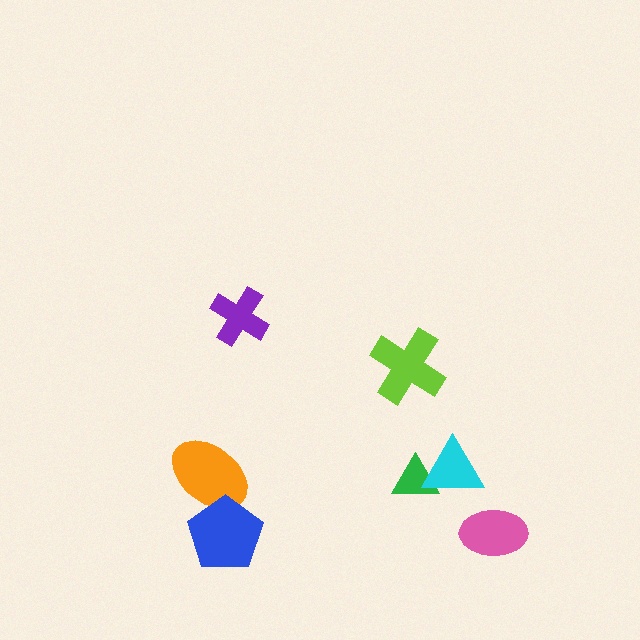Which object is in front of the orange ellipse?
The blue pentagon is in front of the orange ellipse.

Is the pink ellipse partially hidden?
No, no other shape covers it.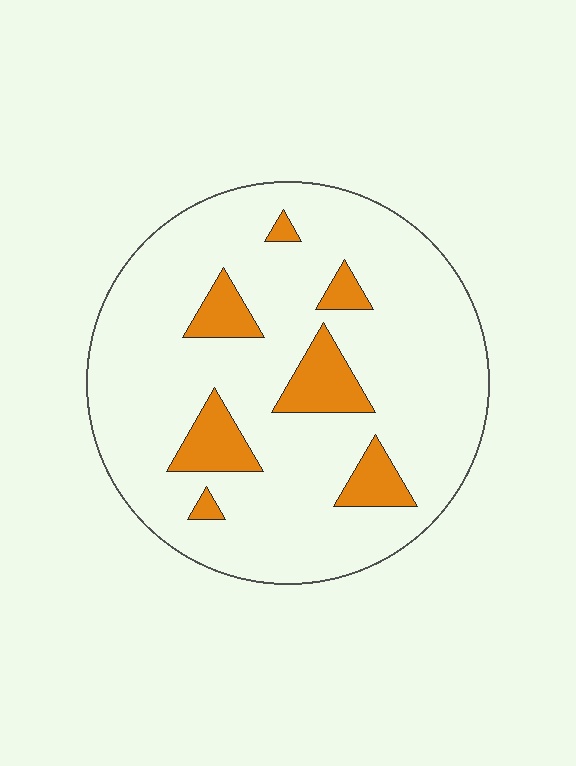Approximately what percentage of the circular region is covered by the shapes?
Approximately 15%.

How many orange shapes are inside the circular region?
7.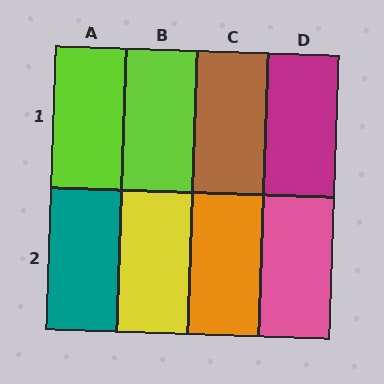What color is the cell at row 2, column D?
Pink.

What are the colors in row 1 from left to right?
Lime, lime, brown, magenta.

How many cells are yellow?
1 cell is yellow.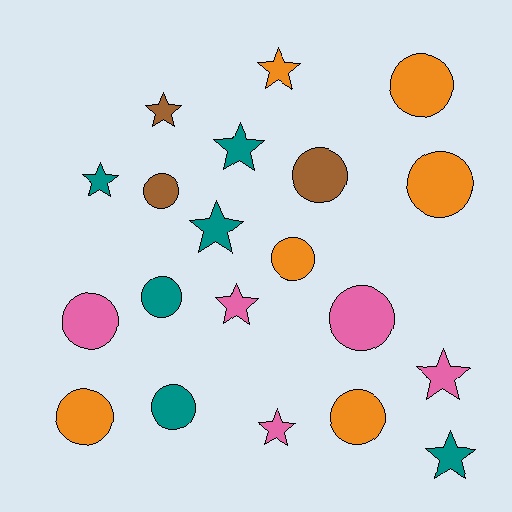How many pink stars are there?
There are 3 pink stars.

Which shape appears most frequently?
Circle, with 11 objects.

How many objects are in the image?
There are 20 objects.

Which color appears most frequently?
Teal, with 6 objects.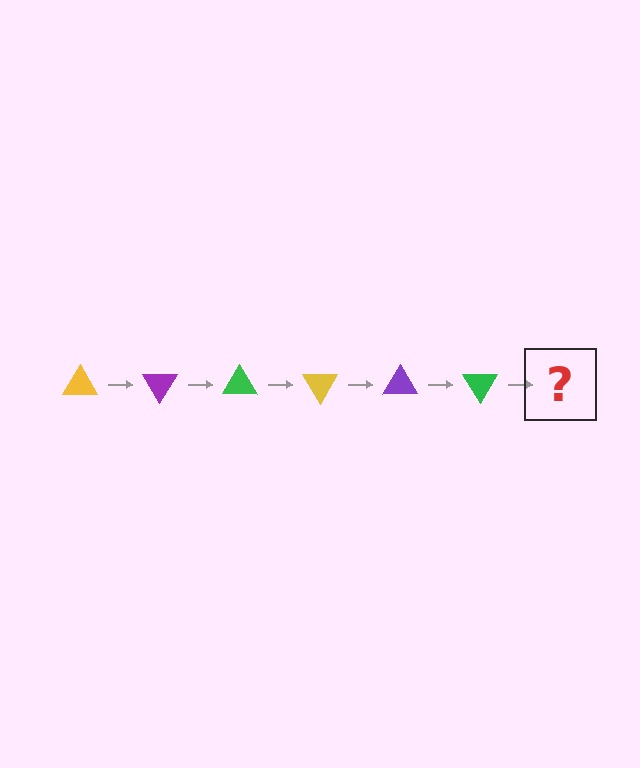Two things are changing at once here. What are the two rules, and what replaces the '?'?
The two rules are that it rotates 60 degrees each step and the color cycles through yellow, purple, and green. The '?' should be a yellow triangle, rotated 360 degrees from the start.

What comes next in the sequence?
The next element should be a yellow triangle, rotated 360 degrees from the start.